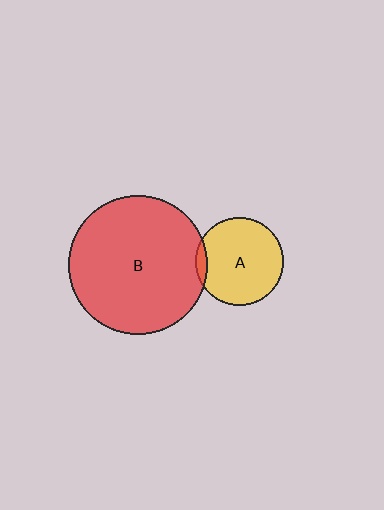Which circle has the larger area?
Circle B (red).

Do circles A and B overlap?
Yes.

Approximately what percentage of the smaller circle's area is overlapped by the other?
Approximately 5%.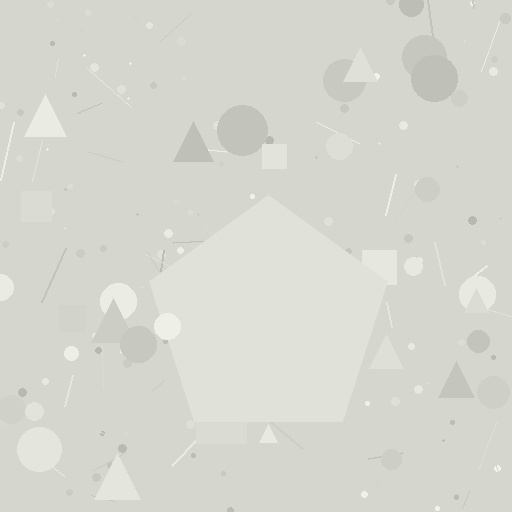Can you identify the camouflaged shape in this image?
The camouflaged shape is a pentagon.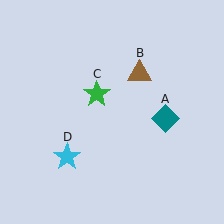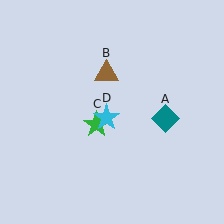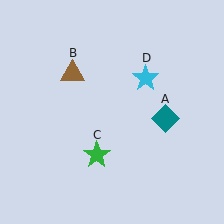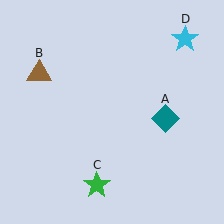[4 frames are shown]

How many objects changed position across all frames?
3 objects changed position: brown triangle (object B), green star (object C), cyan star (object D).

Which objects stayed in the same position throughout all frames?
Teal diamond (object A) remained stationary.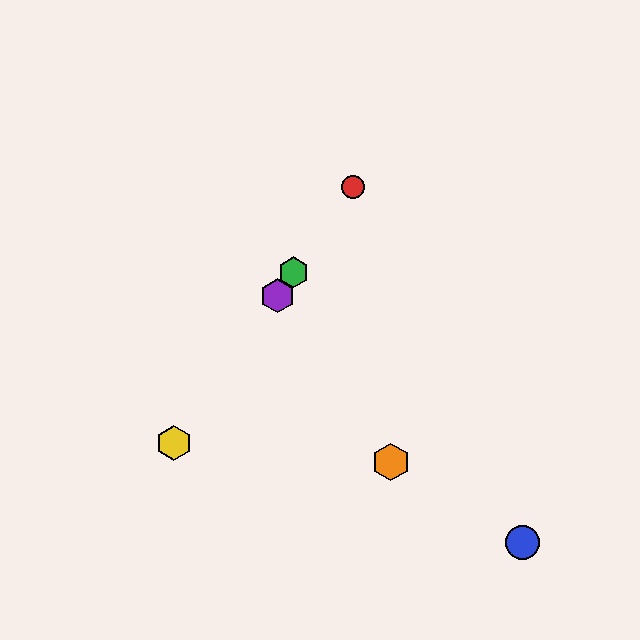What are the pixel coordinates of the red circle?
The red circle is at (353, 187).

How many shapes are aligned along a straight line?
4 shapes (the red circle, the green hexagon, the yellow hexagon, the purple hexagon) are aligned along a straight line.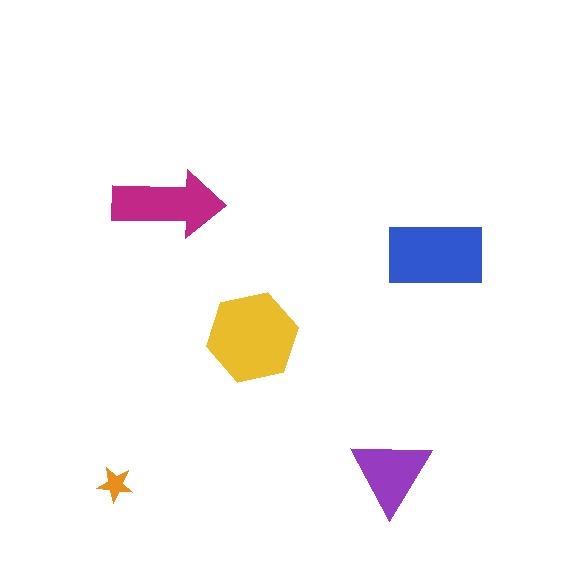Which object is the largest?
The yellow hexagon.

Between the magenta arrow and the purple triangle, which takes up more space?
The magenta arrow.